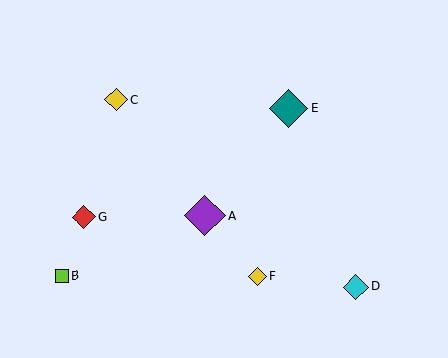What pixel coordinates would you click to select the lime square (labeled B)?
Click at (62, 275) to select the lime square B.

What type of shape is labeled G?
Shape G is a red diamond.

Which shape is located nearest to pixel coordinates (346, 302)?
The cyan diamond (labeled D) at (356, 287) is nearest to that location.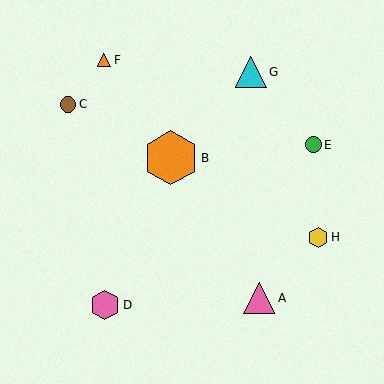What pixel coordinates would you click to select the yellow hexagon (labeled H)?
Click at (318, 237) to select the yellow hexagon H.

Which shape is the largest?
The orange hexagon (labeled B) is the largest.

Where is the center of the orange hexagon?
The center of the orange hexagon is at (171, 158).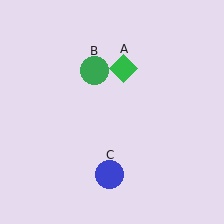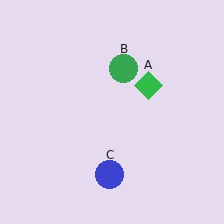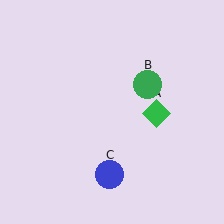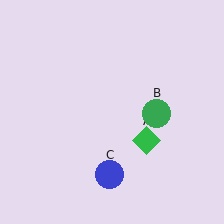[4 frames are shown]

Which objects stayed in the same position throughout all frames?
Blue circle (object C) remained stationary.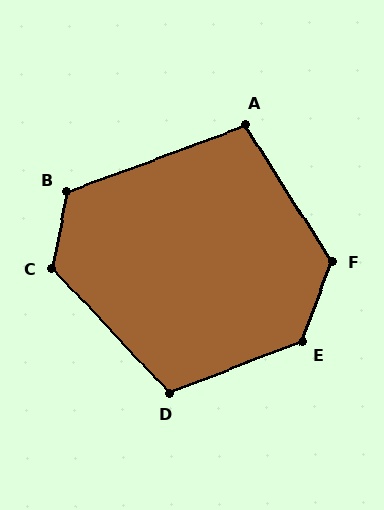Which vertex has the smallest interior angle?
A, at approximately 102 degrees.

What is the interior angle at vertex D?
Approximately 112 degrees (obtuse).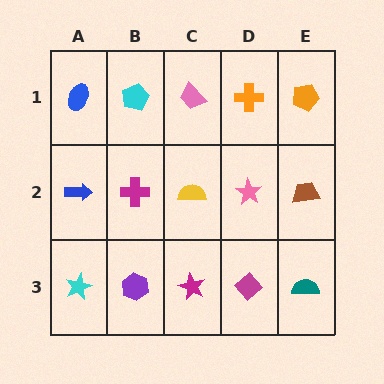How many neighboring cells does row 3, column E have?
2.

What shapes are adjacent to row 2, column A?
A blue ellipse (row 1, column A), a cyan star (row 3, column A), a magenta cross (row 2, column B).